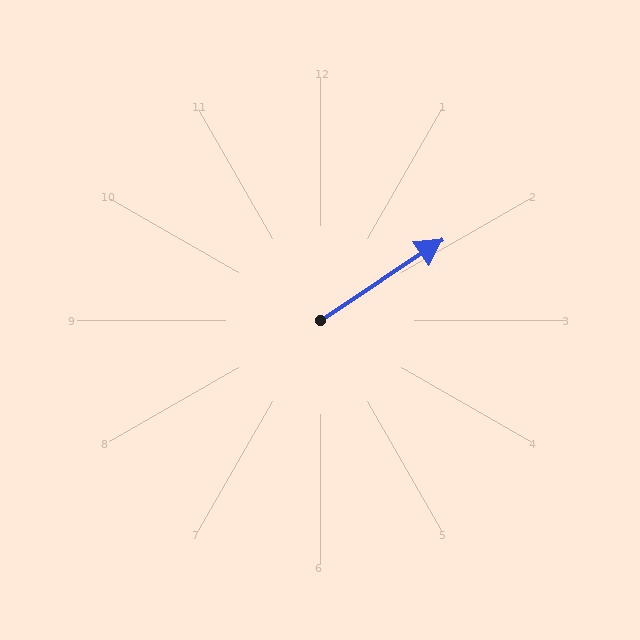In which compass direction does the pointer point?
Northeast.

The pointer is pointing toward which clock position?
Roughly 2 o'clock.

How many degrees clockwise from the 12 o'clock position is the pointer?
Approximately 56 degrees.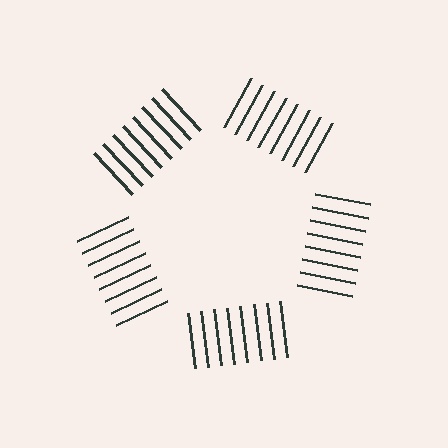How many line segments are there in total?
40 — 8 along each of the 5 edges.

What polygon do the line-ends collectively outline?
An illusory pentagon — the line segments terminate on its edges but no continuous stroke is drawn.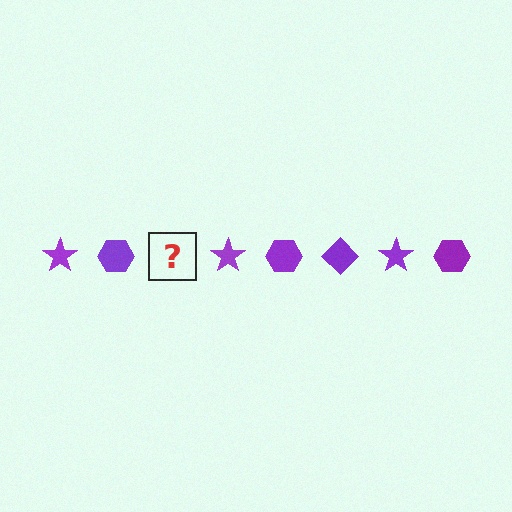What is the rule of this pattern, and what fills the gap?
The rule is that the pattern cycles through star, hexagon, diamond shapes in purple. The gap should be filled with a purple diamond.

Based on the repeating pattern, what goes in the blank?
The blank should be a purple diamond.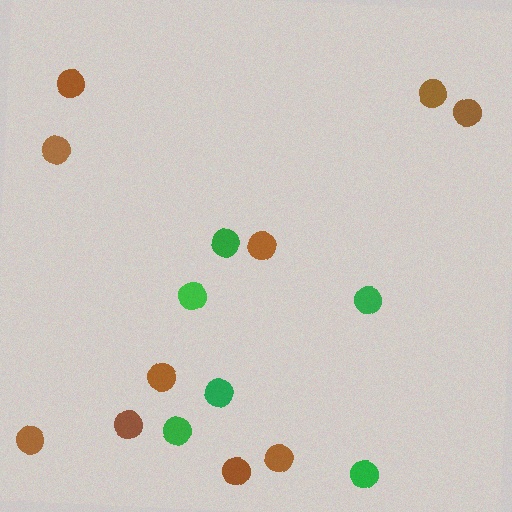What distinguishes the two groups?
There are 2 groups: one group of green circles (6) and one group of brown circles (10).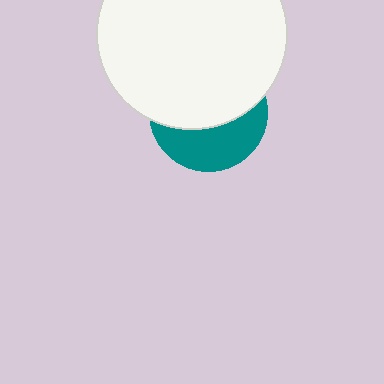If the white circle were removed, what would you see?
You would see the complete teal circle.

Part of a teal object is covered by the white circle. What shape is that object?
It is a circle.